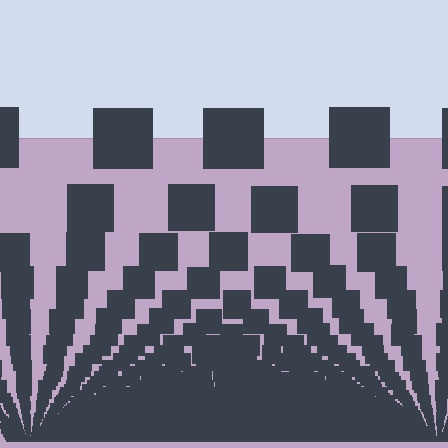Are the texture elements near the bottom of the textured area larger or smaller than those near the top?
Smaller. The gradient is inverted — elements near the bottom are smaller and denser.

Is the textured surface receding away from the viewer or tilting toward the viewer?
The surface appears to tilt toward the viewer. Texture elements get larger and sparser toward the top.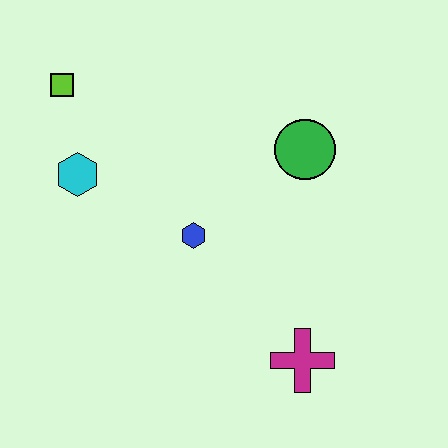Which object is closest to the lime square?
The cyan hexagon is closest to the lime square.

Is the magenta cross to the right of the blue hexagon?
Yes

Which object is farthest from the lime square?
The magenta cross is farthest from the lime square.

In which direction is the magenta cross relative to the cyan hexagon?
The magenta cross is to the right of the cyan hexagon.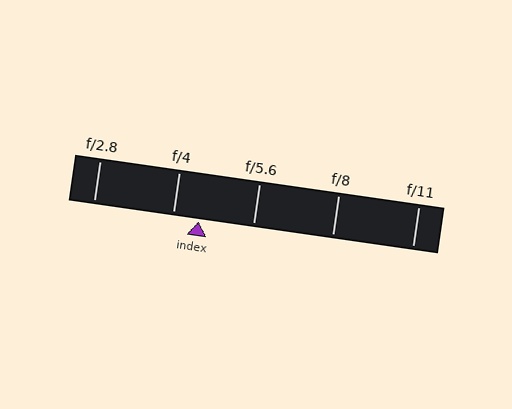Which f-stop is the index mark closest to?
The index mark is closest to f/4.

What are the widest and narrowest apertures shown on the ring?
The widest aperture shown is f/2.8 and the narrowest is f/11.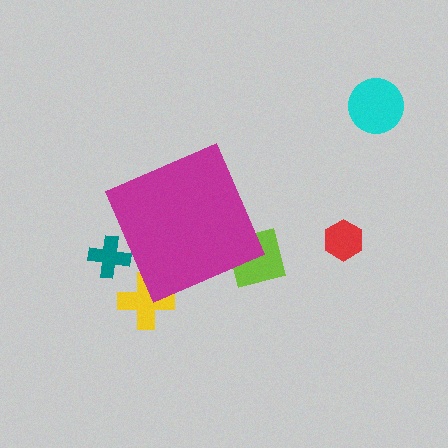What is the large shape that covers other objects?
A magenta diamond.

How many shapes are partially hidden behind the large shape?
3 shapes are partially hidden.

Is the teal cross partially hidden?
Yes, the teal cross is partially hidden behind the magenta diamond.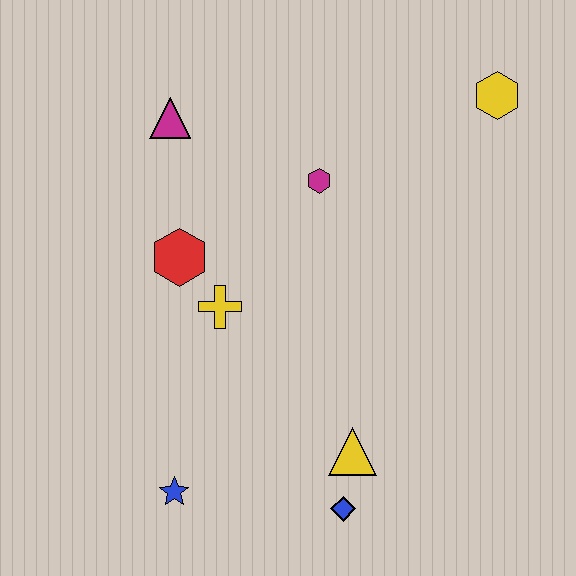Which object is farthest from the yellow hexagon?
The blue star is farthest from the yellow hexagon.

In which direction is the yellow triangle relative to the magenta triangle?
The yellow triangle is below the magenta triangle.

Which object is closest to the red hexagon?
The yellow cross is closest to the red hexagon.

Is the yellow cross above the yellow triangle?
Yes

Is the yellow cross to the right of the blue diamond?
No